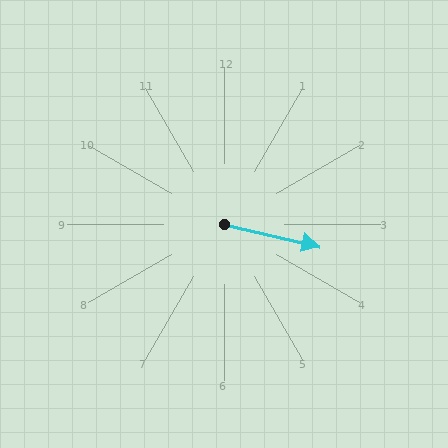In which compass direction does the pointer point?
East.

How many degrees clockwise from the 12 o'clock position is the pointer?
Approximately 103 degrees.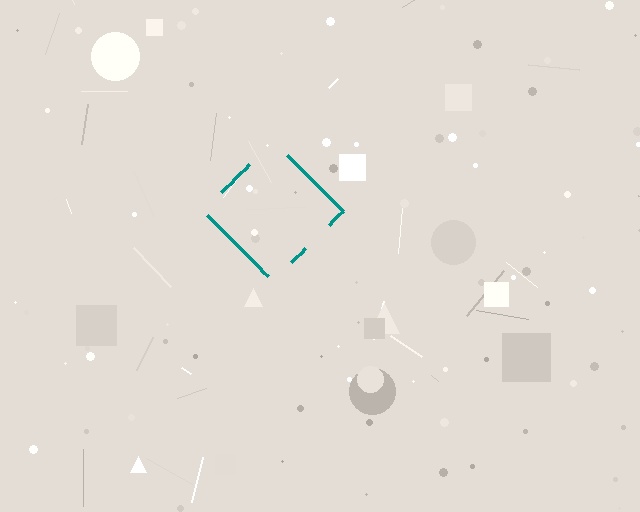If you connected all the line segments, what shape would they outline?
They would outline a diamond.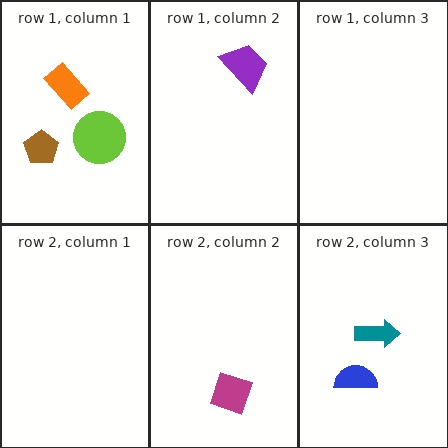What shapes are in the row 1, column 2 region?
The purple trapezoid.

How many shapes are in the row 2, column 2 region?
1.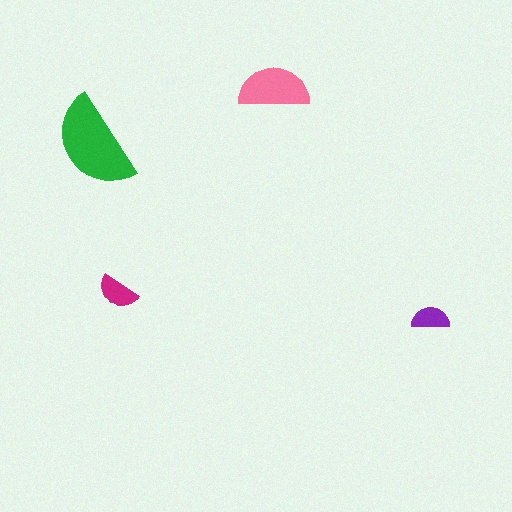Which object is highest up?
The pink semicircle is topmost.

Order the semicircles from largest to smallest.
the green one, the pink one, the magenta one, the purple one.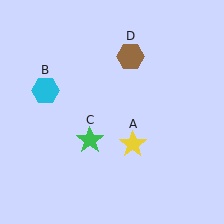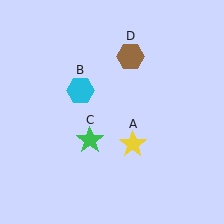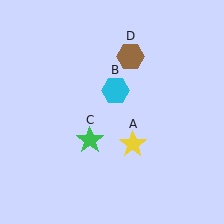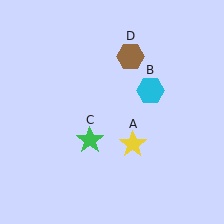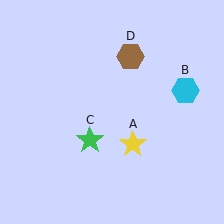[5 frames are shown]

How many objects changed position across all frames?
1 object changed position: cyan hexagon (object B).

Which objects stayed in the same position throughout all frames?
Yellow star (object A) and green star (object C) and brown hexagon (object D) remained stationary.